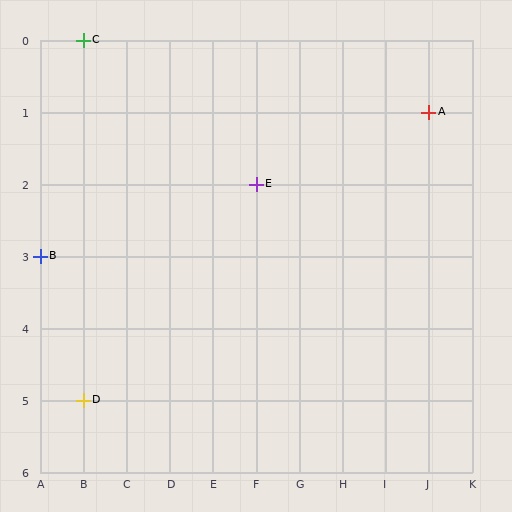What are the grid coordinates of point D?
Point D is at grid coordinates (B, 5).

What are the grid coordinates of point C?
Point C is at grid coordinates (B, 0).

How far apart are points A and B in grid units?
Points A and B are 9 columns and 2 rows apart (about 9.2 grid units diagonally).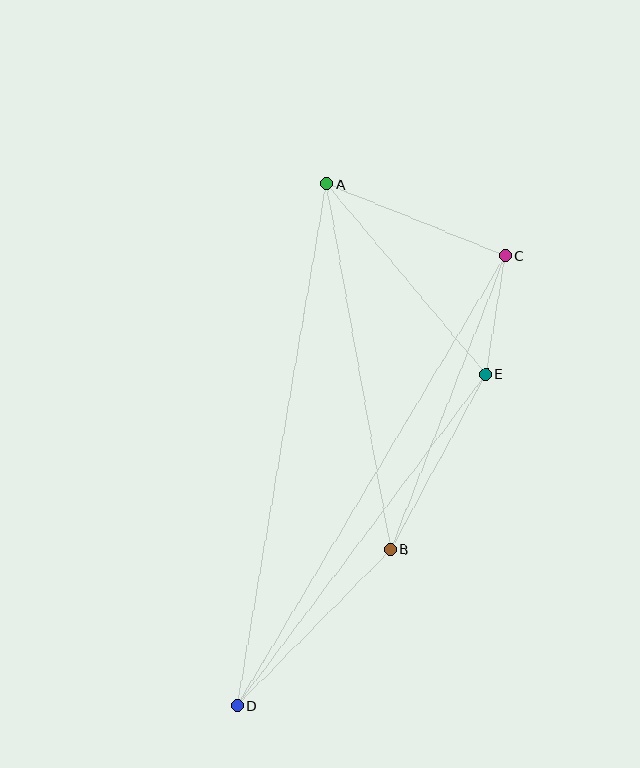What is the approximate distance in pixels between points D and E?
The distance between D and E is approximately 415 pixels.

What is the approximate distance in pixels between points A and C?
The distance between A and C is approximately 193 pixels.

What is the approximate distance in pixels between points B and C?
The distance between B and C is approximately 315 pixels.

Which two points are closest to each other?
Points C and E are closest to each other.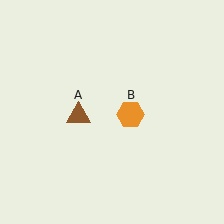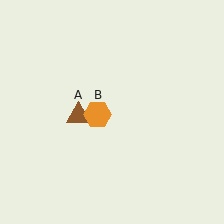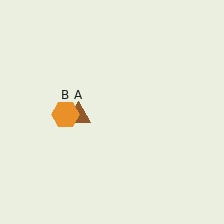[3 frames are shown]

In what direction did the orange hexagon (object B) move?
The orange hexagon (object B) moved left.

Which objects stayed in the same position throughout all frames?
Brown triangle (object A) remained stationary.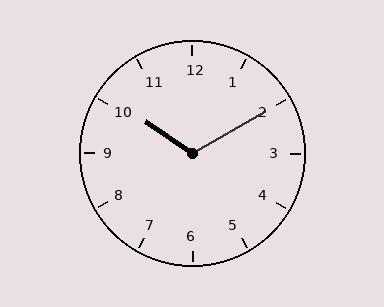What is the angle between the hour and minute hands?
Approximately 115 degrees.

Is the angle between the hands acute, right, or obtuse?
It is obtuse.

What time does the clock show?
10:10.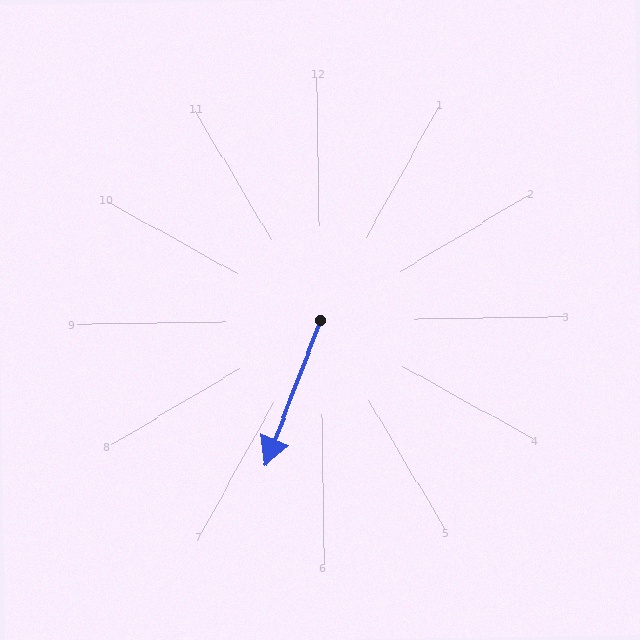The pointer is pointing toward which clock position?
Roughly 7 o'clock.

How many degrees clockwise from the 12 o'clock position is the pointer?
Approximately 202 degrees.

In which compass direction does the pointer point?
South.